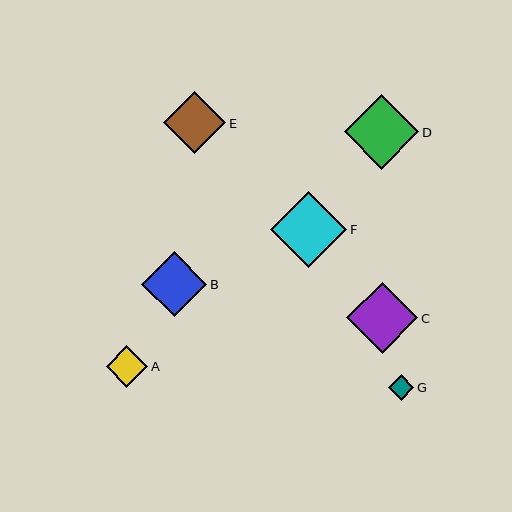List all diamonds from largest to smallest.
From largest to smallest: F, D, C, B, E, A, G.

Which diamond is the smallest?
Diamond G is the smallest with a size of approximately 26 pixels.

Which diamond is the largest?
Diamond F is the largest with a size of approximately 76 pixels.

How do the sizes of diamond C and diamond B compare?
Diamond C and diamond B are approximately the same size.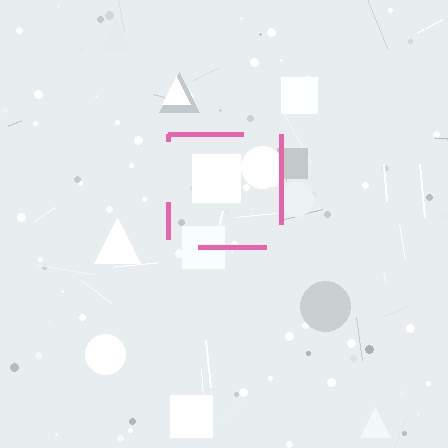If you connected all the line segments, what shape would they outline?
They would outline a square.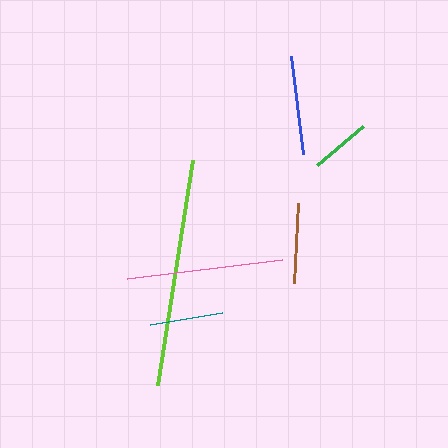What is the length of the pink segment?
The pink segment is approximately 157 pixels long.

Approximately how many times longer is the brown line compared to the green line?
The brown line is approximately 1.3 times the length of the green line.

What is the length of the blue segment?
The blue segment is approximately 99 pixels long.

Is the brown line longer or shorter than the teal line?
The brown line is longer than the teal line.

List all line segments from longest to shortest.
From longest to shortest: lime, pink, blue, brown, teal, green.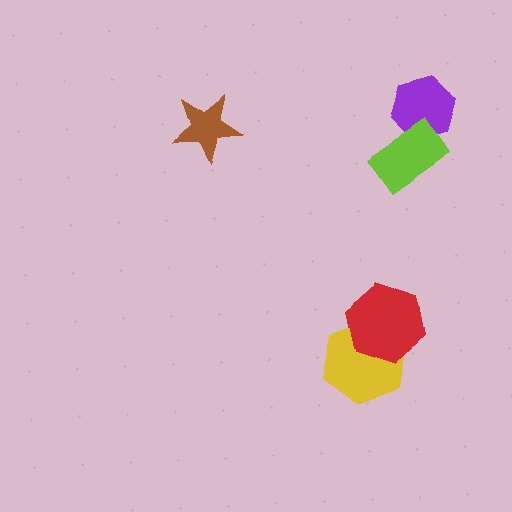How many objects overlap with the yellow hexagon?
1 object overlaps with the yellow hexagon.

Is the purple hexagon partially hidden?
Yes, it is partially covered by another shape.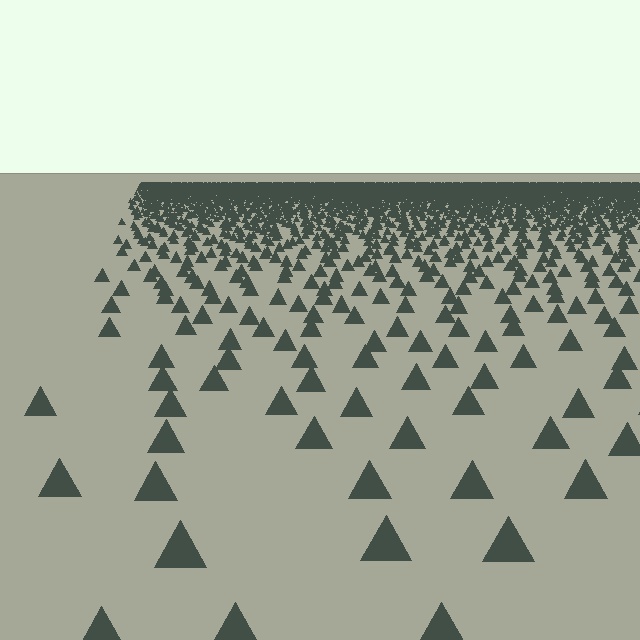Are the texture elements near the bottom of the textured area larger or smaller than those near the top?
Larger. Near the bottom, elements are closer to the viewer and appear at a bigger on-screen size.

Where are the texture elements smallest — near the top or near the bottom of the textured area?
Near the top.